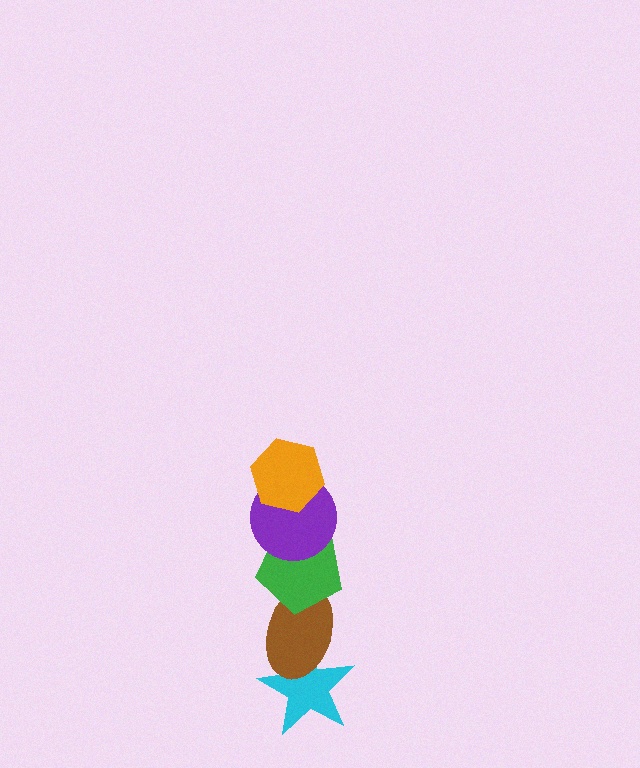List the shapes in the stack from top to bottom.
From top to bottom: the orange hexagon, the purple circle, the green pentagon, the brown ellipse, the cyan star.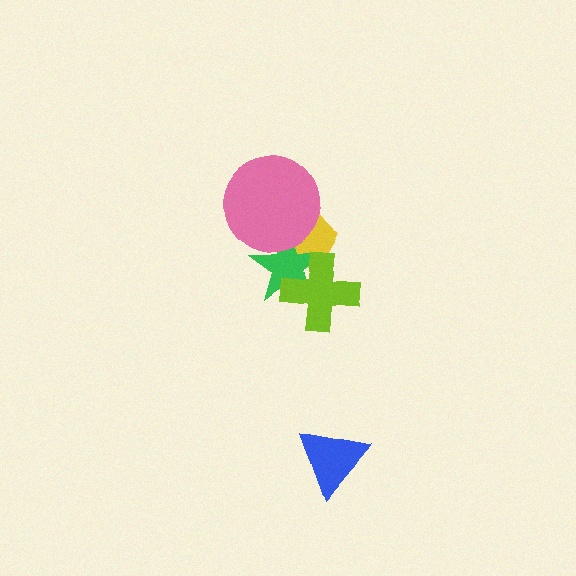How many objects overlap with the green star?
3 objects overlap with the green star.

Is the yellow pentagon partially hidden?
Yes, it is partially covered by another shape.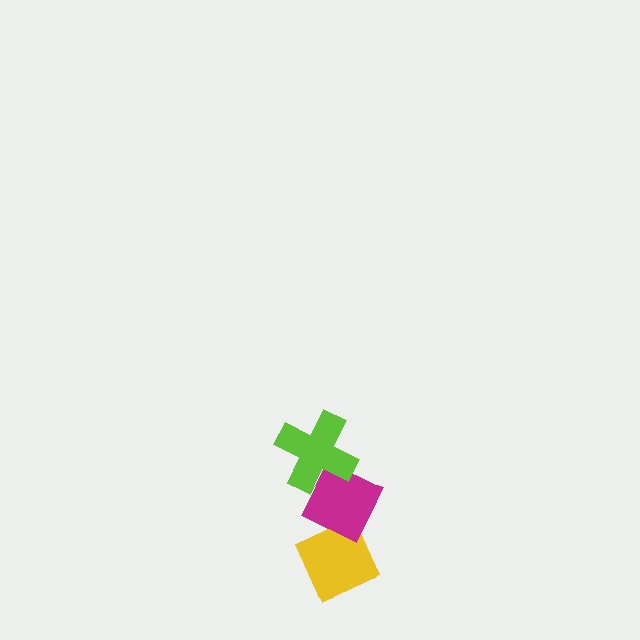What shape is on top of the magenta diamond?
The lime cross is on top of the magenta diamond.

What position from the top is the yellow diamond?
The yellow diamond is 3rd from the top.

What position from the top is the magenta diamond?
The magenta diamond is 2nd from the top.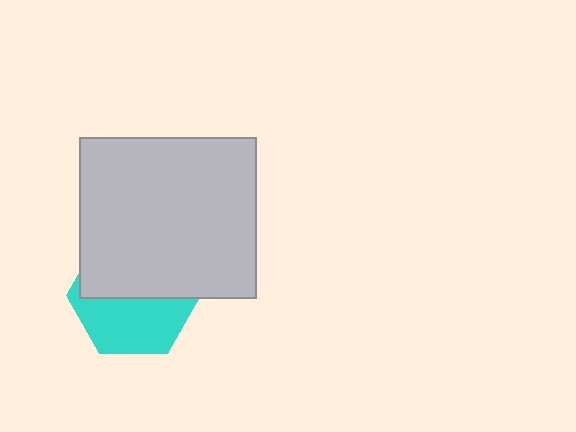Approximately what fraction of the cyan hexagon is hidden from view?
Roughly 53% of the cyan hexagon is hidden behind the light gray rectangle.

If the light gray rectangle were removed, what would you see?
You would see the complete cyan hexagon.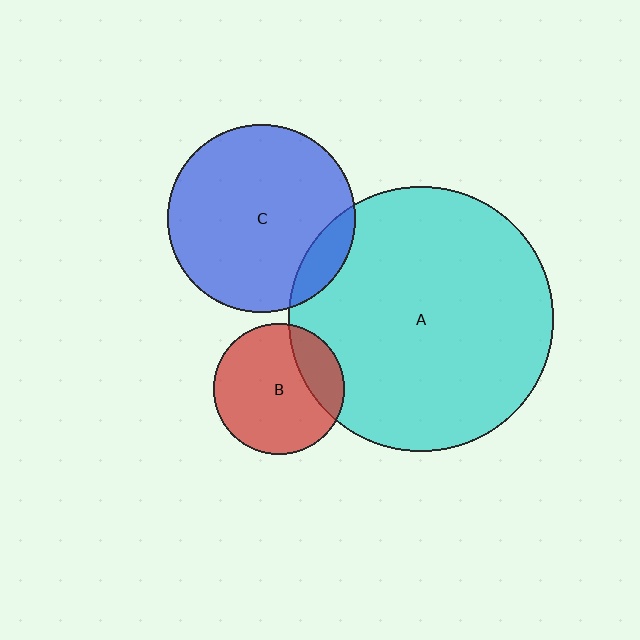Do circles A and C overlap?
Yes.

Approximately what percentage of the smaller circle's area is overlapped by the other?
Approximately 10%.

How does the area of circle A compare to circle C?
Approximately 2.0 times.